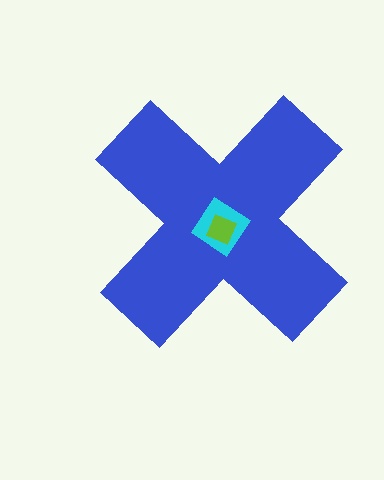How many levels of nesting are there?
3.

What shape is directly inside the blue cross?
The cyan diamond.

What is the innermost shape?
The lime diamond.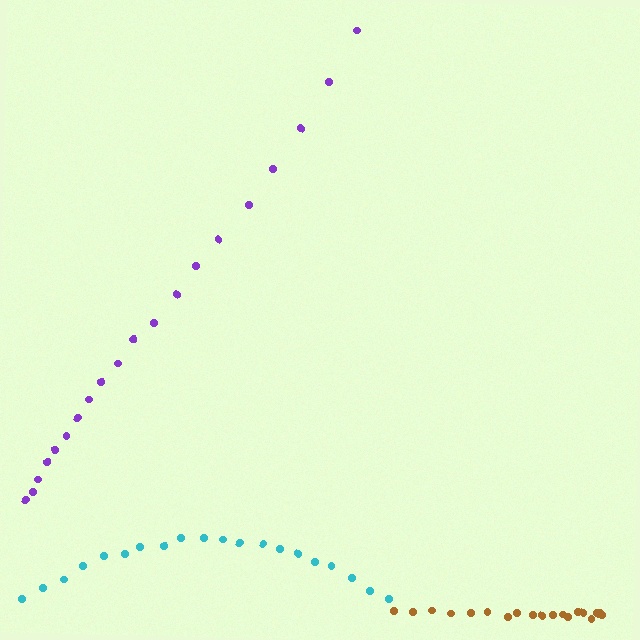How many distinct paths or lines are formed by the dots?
There are 3 distinct paths.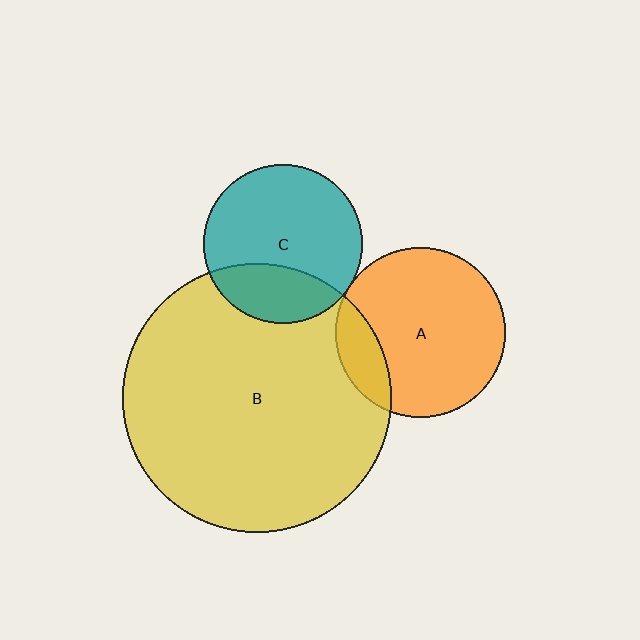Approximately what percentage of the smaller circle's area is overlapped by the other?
Approximately 5%.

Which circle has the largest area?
Circle B (yellow).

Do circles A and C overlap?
Yes.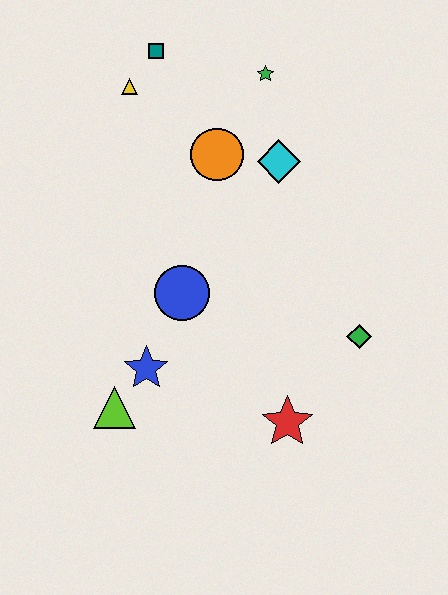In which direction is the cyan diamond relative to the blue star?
The cyan diamond is above the blue star.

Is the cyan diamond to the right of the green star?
Yes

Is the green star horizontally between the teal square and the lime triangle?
No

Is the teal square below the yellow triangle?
No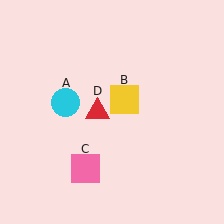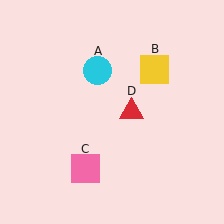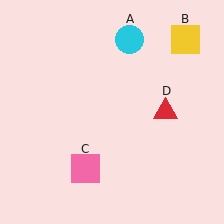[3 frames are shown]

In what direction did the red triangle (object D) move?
The red triangle (object D) moved right.